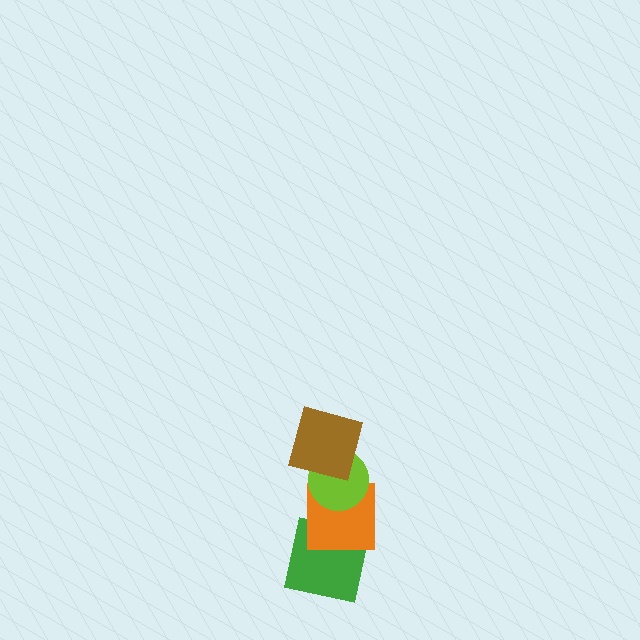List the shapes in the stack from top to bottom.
From top to bottom: the brown square, the lime circle, the orange square, the green square.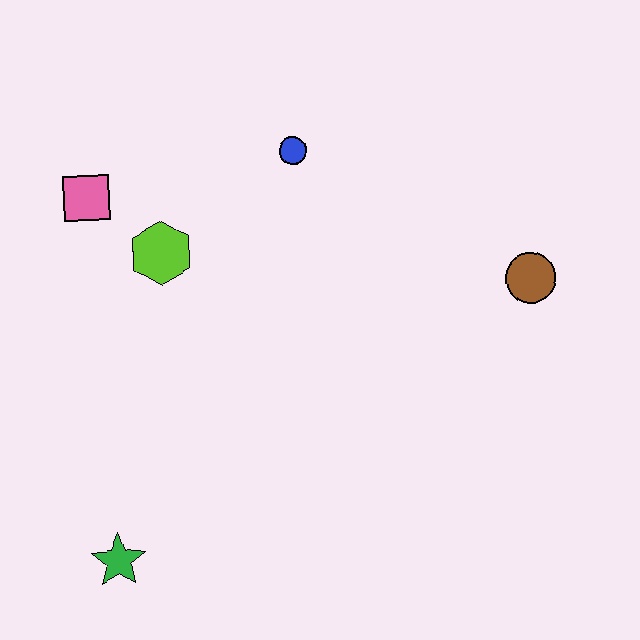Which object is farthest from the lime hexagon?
The brown circle is farthest from the lime hexagon.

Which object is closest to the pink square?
The lime hexagon is closest to the pink square.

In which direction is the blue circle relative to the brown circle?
The blue circle is to the left of the brown circle.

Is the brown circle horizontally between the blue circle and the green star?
No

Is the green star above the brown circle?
No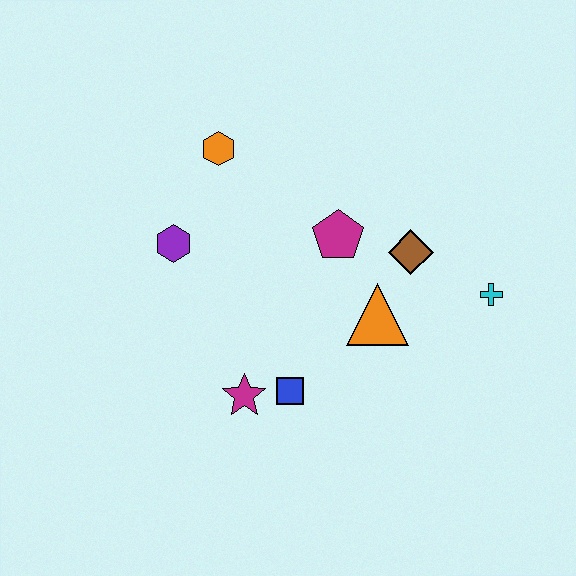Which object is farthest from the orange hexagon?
The cyan cross is farthest from the orange hexagon.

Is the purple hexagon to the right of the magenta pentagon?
No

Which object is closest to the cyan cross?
The brown diamond is closest to the cyan cross.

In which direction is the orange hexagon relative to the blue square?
The orange hexagon is above the blue square.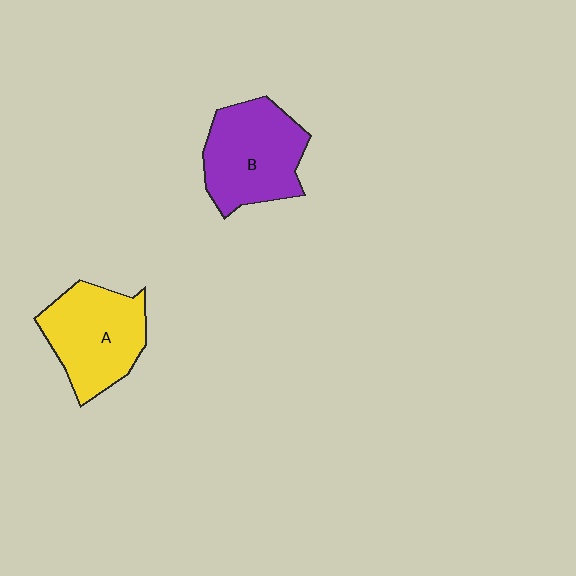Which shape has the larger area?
Shape B (purple).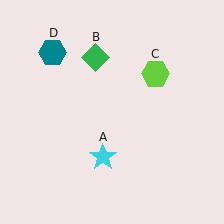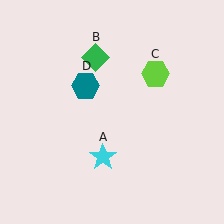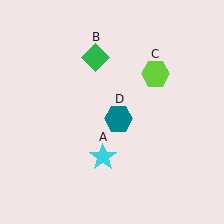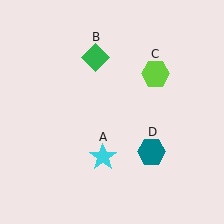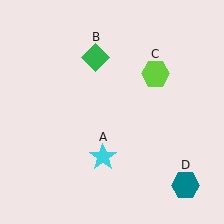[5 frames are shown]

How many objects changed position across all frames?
1 object changed position: teal hexagon (object D).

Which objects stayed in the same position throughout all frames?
Cyan star (object A) and green diamond (object B) and lime hexagon (object C) remained stationary.